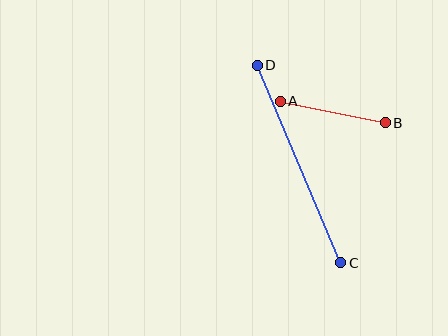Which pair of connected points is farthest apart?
Points C and D are farthest apart.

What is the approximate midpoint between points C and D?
The midpoint is at approximately (299, 164) pixels.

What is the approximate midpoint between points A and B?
The midpoint is at approximately (333, 112) pixels.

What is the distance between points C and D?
The distance is approximately 215 pixels.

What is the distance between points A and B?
The distance is approximately 107 pixels.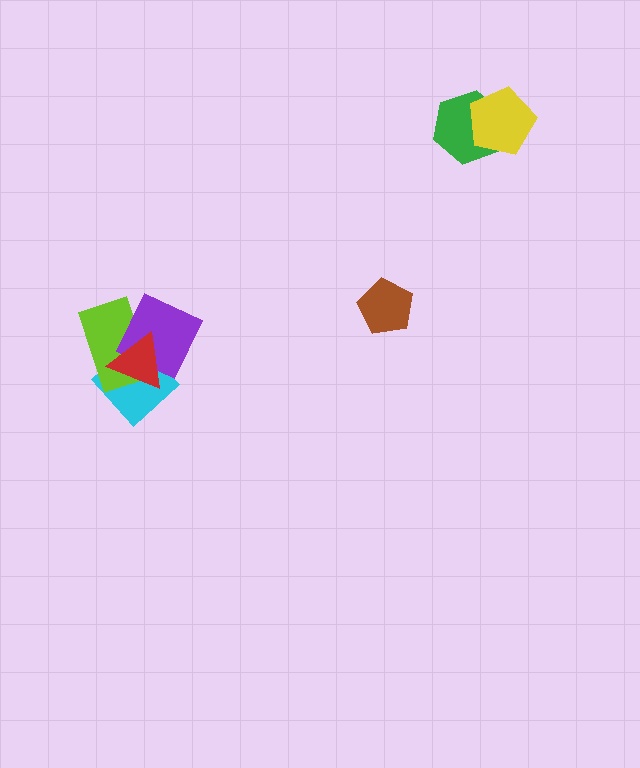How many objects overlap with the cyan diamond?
3 objects overlap with the cyan diamond.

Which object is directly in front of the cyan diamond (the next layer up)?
The lime rectangle is directly in front of the cyan diamond.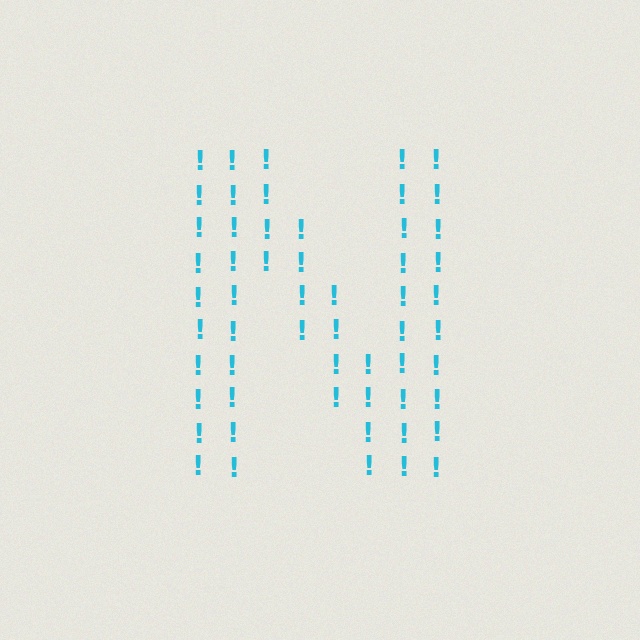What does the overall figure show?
The overall figure shows the letter N.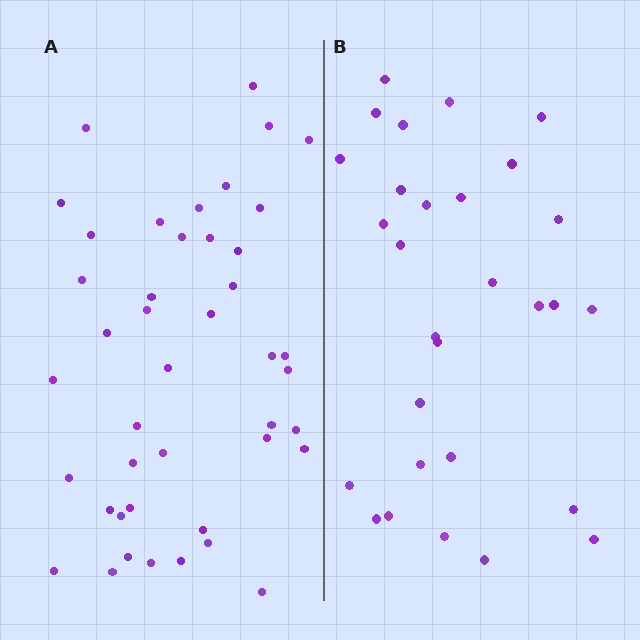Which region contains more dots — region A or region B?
Region A (the left region) has more dots.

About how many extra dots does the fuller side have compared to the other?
Region A has approximately 15 more dots than region B.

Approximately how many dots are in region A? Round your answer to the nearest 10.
About 40 dots. (The exact count is 43, which rounds to 40.)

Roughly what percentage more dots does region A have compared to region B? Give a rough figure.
About 50% more.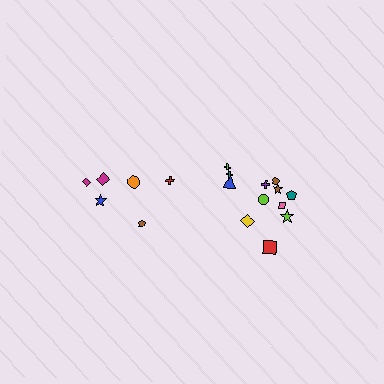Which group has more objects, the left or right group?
The right group.